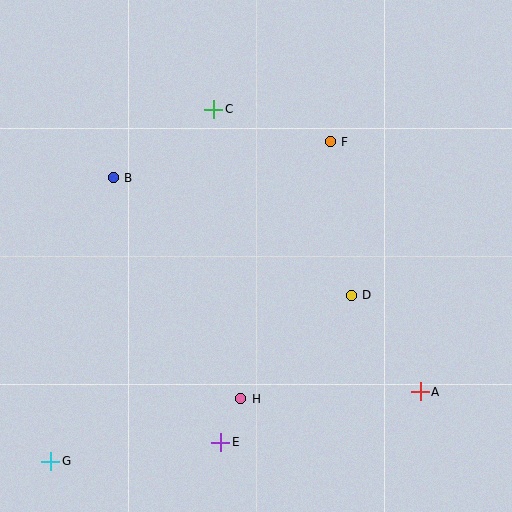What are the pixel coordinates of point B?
Point B is at (113, 178).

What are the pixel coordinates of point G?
Point G is at (51, 461).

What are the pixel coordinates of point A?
Point A is at (420, 392).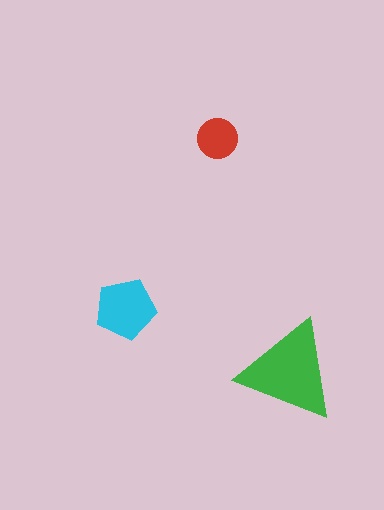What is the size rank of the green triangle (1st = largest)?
1st.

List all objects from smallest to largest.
The red circle, the cyan pentagon, the green triangle.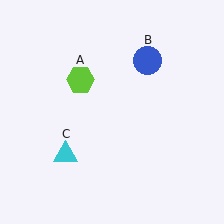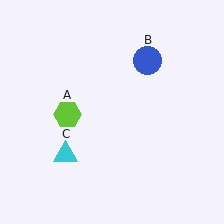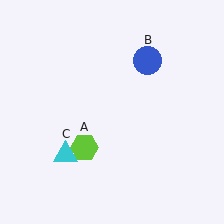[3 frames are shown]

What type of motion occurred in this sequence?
The lime hexagon (object A) rotated counterclockwise around the center of the scene.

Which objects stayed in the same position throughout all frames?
Blue circle (object B) and cyan triangle (object C) remained stationary.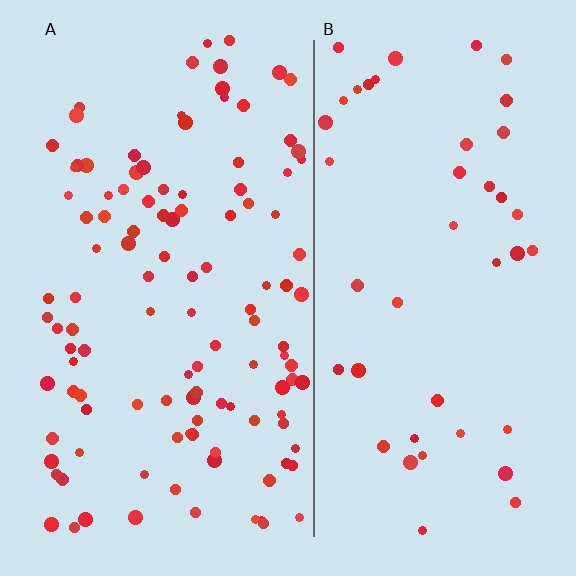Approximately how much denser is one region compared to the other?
Approximately 2.6× — region A over region B.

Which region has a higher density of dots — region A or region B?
A (the left).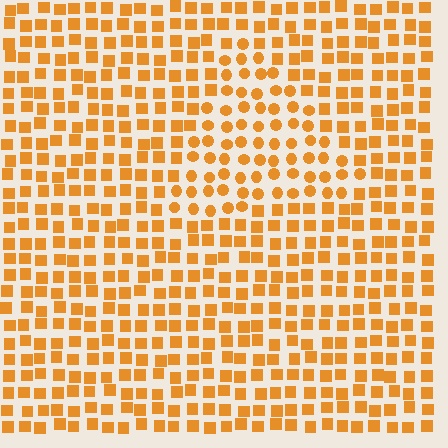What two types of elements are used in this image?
The image uses circles inside the triangle region and squares outside it.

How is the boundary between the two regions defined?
The boundary is defined by a change in element shape: circles inside vs. squares outside. All elements share the same color and spacing.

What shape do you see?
I see a triangle.